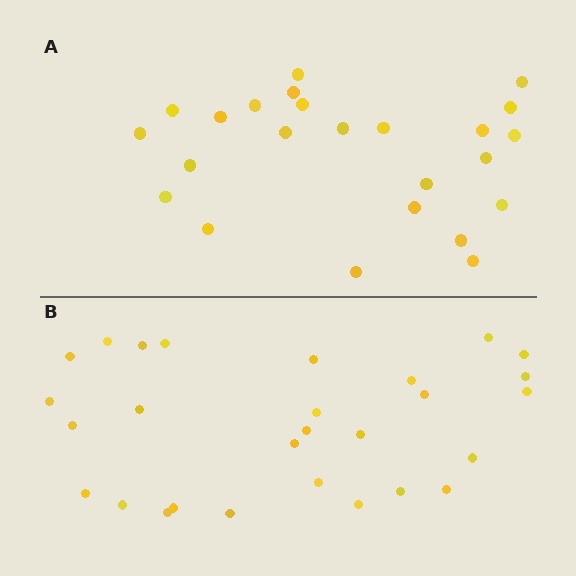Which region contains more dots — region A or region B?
Region B (the bottom region) has more dots.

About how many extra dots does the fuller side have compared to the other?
Region B has about 4 more dots than region A.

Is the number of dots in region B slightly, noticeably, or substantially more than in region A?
Region B has only slightly more — the two regions are fairly close. The ratio is roughly 1.2 to 1.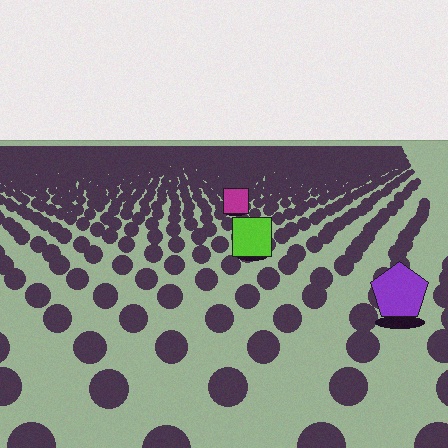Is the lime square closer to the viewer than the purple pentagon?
No. The purple pentagon is closer — you can tell from the texture gradient: the ground texture is coarser near it.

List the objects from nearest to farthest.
From nearest to farthest: the purple pentagon, the lime square, the magenta square.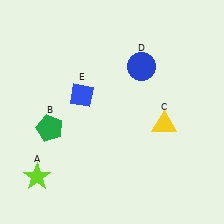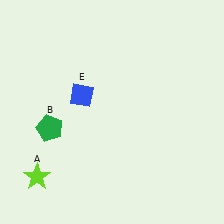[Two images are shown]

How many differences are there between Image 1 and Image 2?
There are 2 differences between the two images.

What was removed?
The yellow triangle (C), the blue circle (D) were removed in Image 2.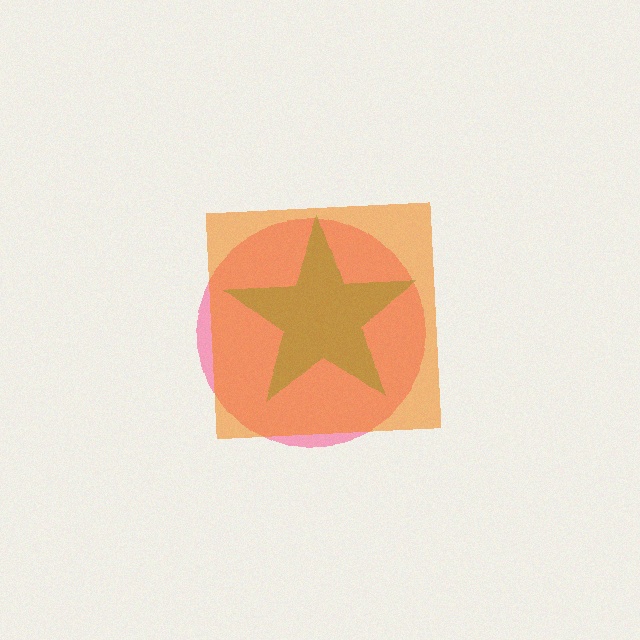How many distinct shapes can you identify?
There are 3 distinct shapes: a pink circle, a green star, an orange square.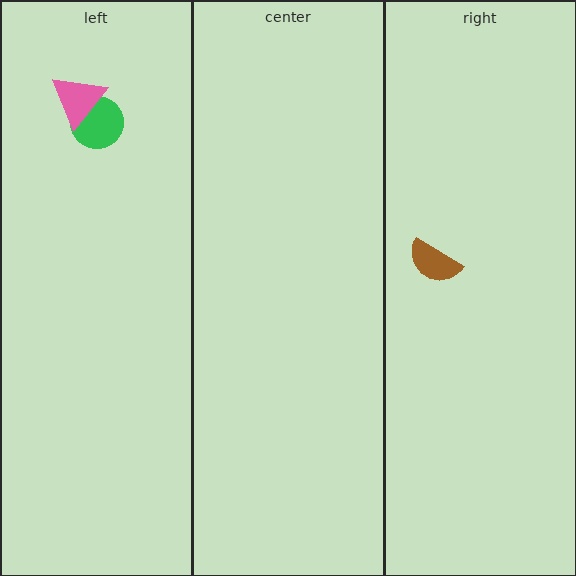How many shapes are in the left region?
2.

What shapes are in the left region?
The green circle, the pink triangle.